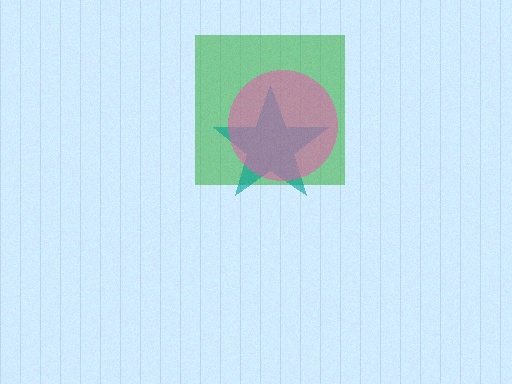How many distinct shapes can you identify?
There are 3 distinct shapes: a green square, a teal star, a pink circle.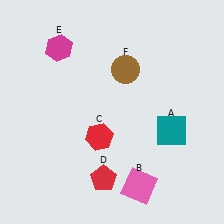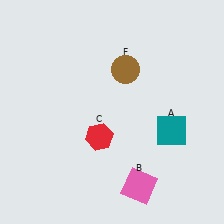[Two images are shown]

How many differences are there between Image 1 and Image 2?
There are 2 differences between the two images.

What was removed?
The magenta hexagon (E), the red pentagon (D) were removed in Image 2.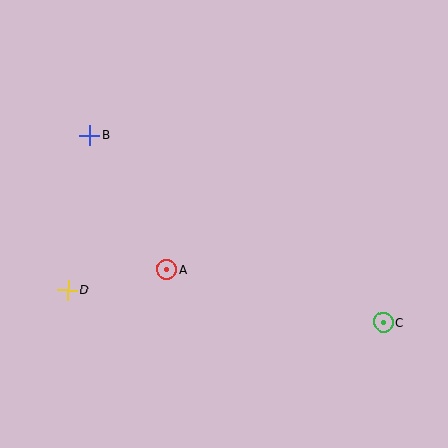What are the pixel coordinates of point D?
Point D is at (68, 290).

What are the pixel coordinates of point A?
Point A is at (167, 270).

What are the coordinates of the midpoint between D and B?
The midpoint between D and B is at (79, 213).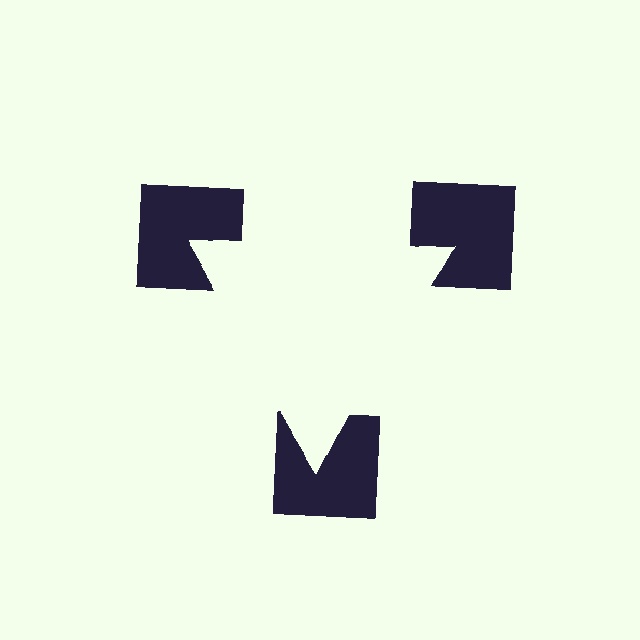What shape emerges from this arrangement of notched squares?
An illusory triangle — its edges are inferred from the aligned wedge cuts in the notched squares, not physically drawn.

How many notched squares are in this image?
There are 3 — one at each vertex of the illusory triangle.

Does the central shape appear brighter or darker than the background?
It typically appears slightly brighter than the background, even though no actual brightness change is drawn.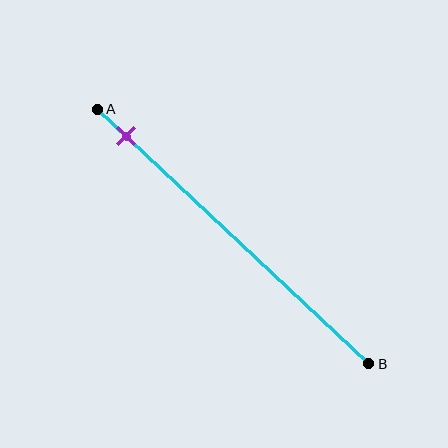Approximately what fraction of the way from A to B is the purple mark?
The purple mark is approximately 10% of the way from A to B.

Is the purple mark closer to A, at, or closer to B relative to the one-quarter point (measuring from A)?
The purple mark is closer to point A than the one-quarter point of segment AB.